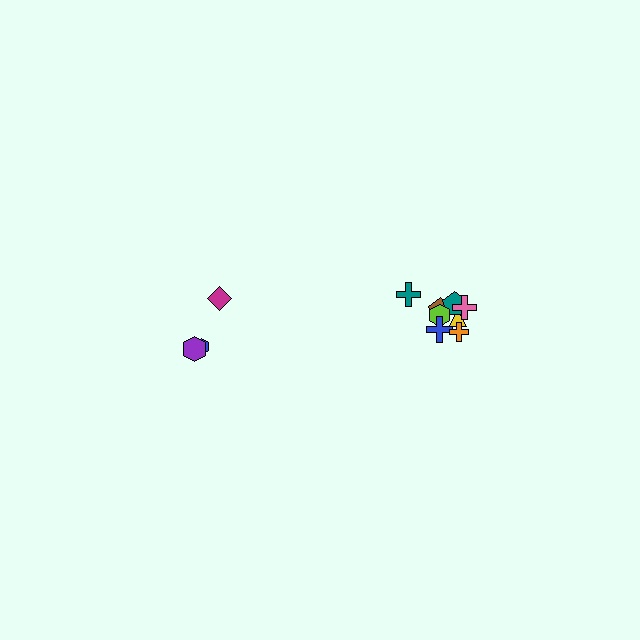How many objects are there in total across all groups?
There are 11 objects.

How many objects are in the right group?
There are 8 objects.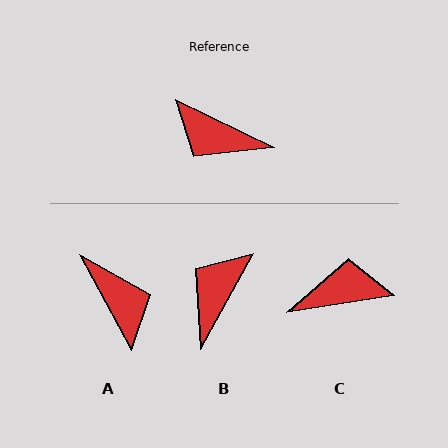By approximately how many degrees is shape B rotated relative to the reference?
Approximately 93 degrees clockwise.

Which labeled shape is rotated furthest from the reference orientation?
C, about 145 degrees away.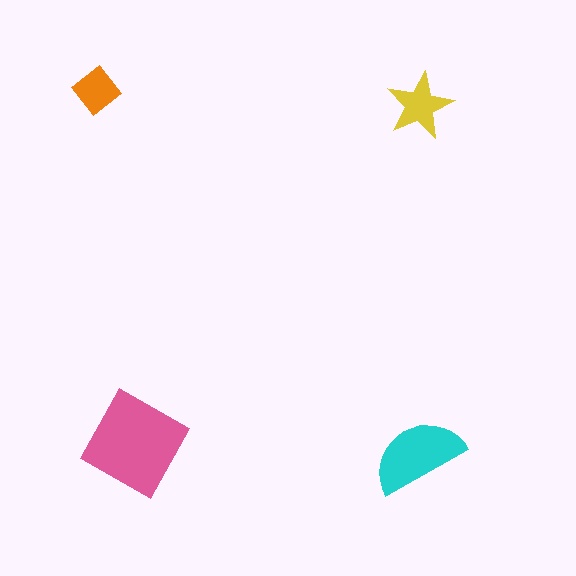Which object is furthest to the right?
The yellow star is rightmost.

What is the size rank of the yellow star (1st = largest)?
3rd.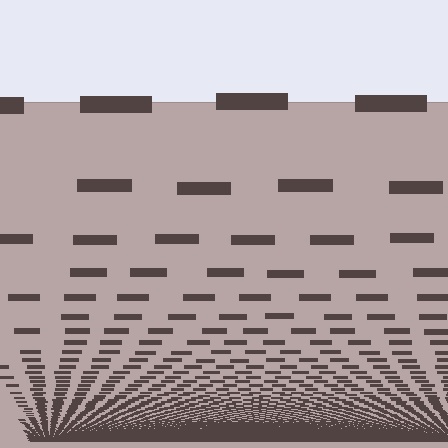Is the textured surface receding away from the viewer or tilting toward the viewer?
The surface appears to tilt toward the viewer. Texture elements get larger and sparser toward the top.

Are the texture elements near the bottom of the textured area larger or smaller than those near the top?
Smaller. The gradient is inverted — elements near the bottom are smaller and denser.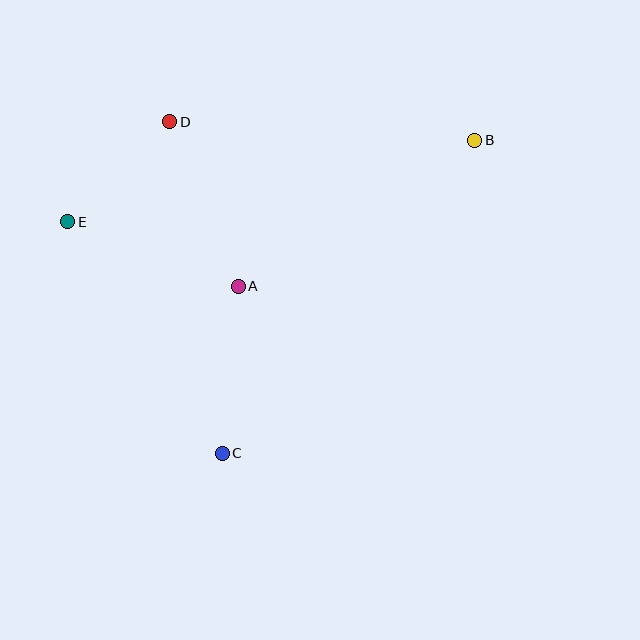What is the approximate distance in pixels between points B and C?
The distance between B and C is approximately 403 pixels.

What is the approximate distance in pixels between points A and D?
The distance between A and D is approximately 178 pixels.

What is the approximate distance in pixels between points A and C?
The distance between A and C is approximately 168 pixels.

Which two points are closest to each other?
Points D and E are closest to each other.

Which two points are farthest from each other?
Points B and E are farthest from each other.